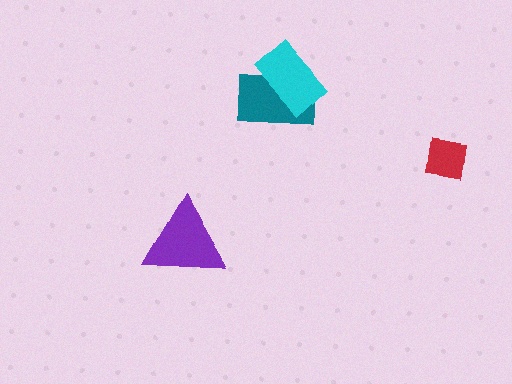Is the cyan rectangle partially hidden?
No, no other shape covers it.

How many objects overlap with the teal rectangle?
1 object overlaps with the teal rectangle.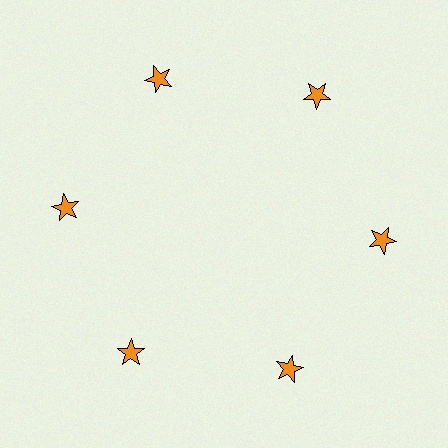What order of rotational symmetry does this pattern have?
This pattern has 6-fold rotational symmetry.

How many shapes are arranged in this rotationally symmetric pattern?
There are 6 shapes, arranged in 6 groups of 1.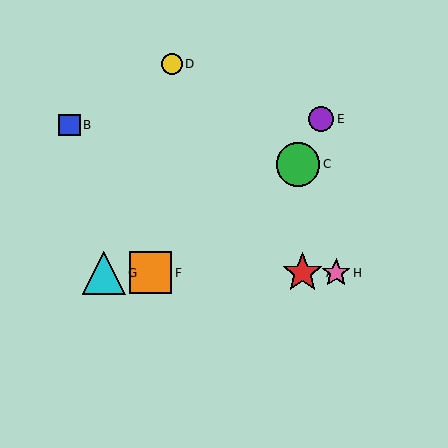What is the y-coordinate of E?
Object E is at y≈119.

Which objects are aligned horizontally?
Objects A, F, G, H are aligned horizontally.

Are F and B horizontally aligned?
No, F is at y≈273 and B is at y≈125.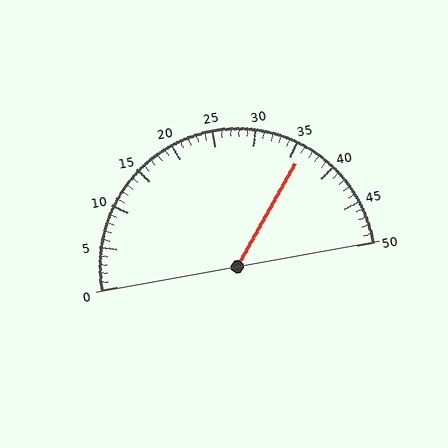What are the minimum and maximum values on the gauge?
The gauge ranges from 0 to 50.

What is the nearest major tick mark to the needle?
The nearest major tick mark is 35.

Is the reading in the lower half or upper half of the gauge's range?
The reading is in the upper half of the range (0 to 50).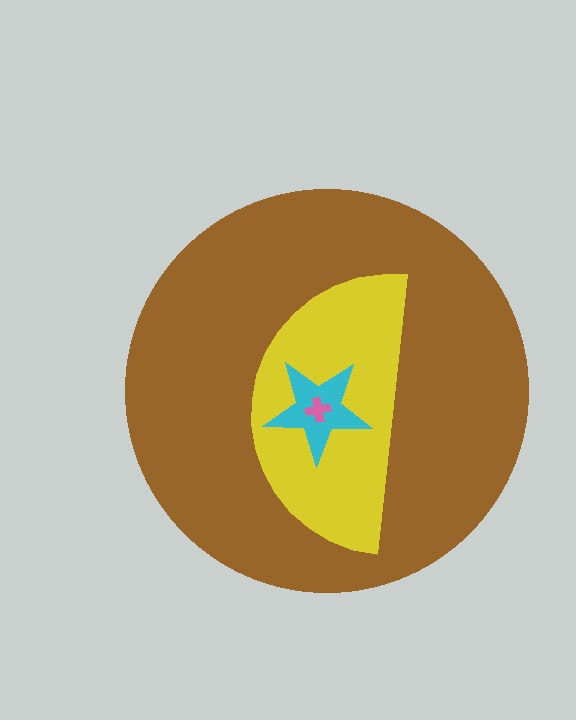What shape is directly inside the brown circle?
The yellow semicircle.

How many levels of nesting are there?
4.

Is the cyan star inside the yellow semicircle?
Yes.